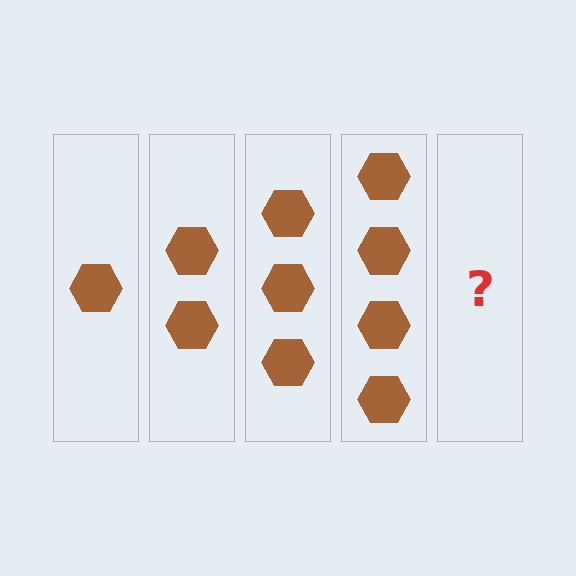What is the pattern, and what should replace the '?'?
The pattern is that each step adds one more hexagon. The '?' should be 5 hexagons.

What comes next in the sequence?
The next element should be 5 hexagons.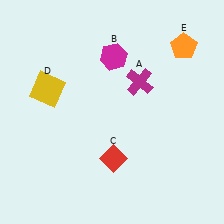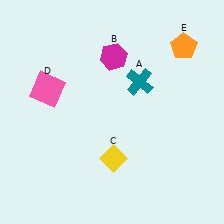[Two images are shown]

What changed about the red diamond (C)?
In Image 1, C is red. In Image 2, it changed to yellow.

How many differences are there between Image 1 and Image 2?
There are 3 differences between the two images.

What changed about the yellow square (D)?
In Image 1, D is yellow. In Image 2, it changed to pink.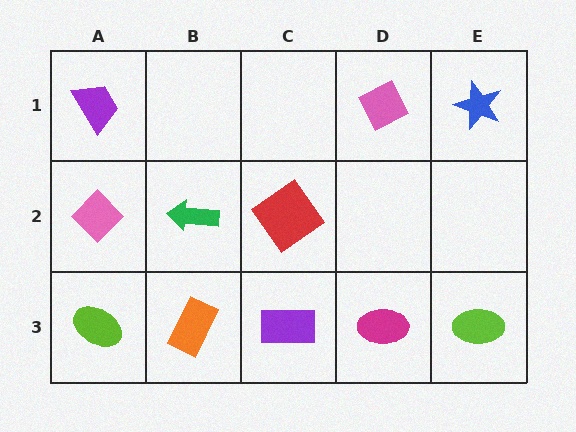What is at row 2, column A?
A pink diamond.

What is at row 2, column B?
A green arrow.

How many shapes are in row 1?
3 shapes.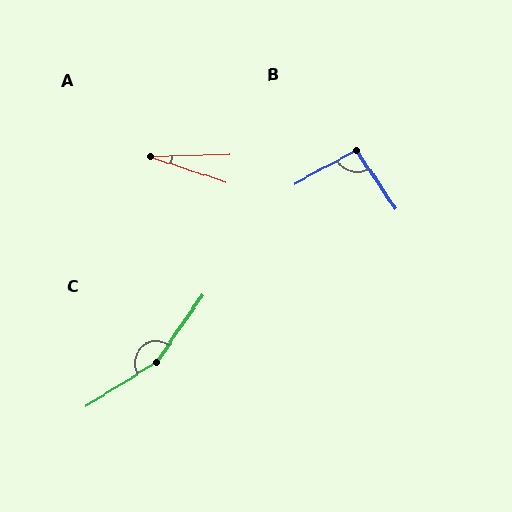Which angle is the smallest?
A, at approximately 20 degrees.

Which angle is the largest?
C, at approximately 156 degrees.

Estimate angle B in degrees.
Approximately 95 degrees.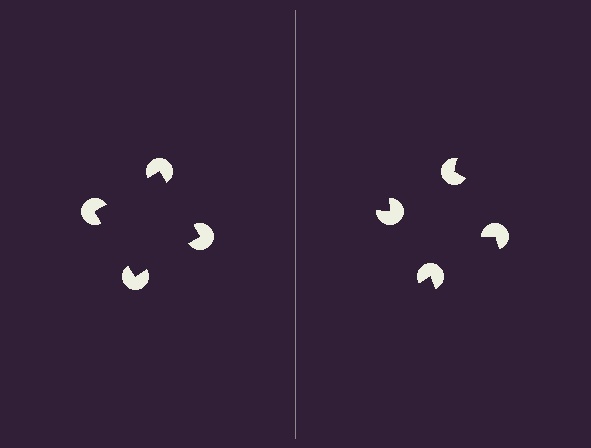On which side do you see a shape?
An illusory square appears on the left side. On the right side the wedge cuts are rotated, so no coherent shape forms.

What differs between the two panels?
The pac-man discs are positioned identically on both sides; only the wedge orientations differ. On the left they align to a square; on the right they are misaligned.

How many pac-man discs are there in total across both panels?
8 — 4 on each side.